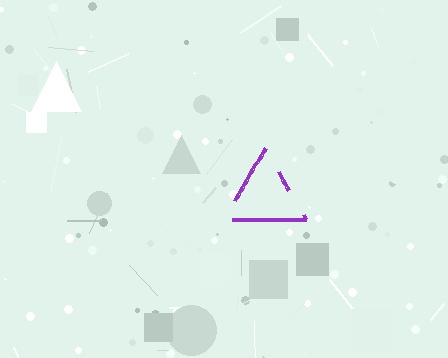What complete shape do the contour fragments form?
The contour fragments form a triangle.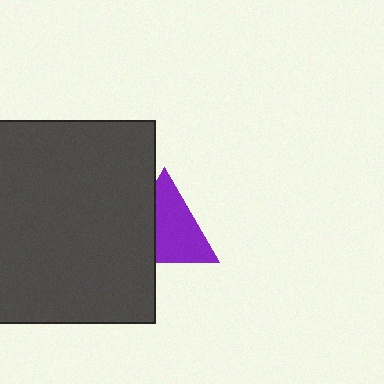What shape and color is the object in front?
The object in front is a dark gray square.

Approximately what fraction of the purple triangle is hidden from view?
Roughly 35% of the purple triangle is hidden behind the dark gray square.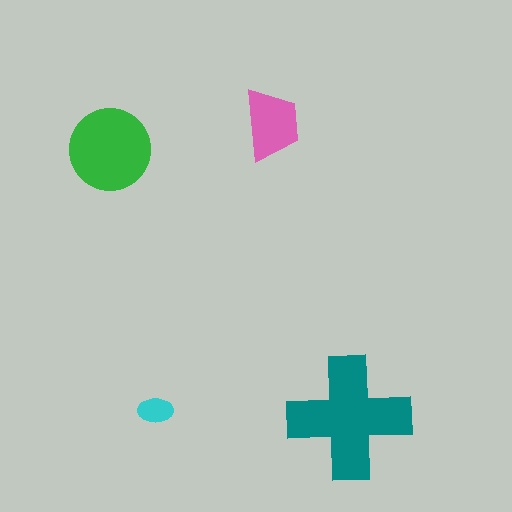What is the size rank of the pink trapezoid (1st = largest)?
3rd.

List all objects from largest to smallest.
The teal cross, the green circle, the pink trapezoid, the cyan ellipse.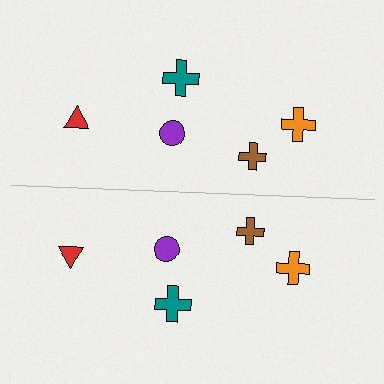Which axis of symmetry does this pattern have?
The pattern has a horizontal axis of symmetry running through the center of the image.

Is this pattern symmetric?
Yes, this pattern has bilateral (reflection) symmetry.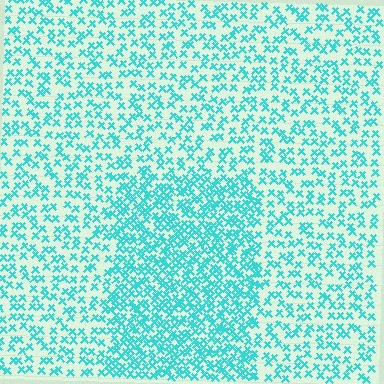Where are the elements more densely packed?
The elements are more densely packed inside the rectangle boundary.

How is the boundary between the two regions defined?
The boundary is defined by a change in element density (approximately 2.0x ratio). All elements are the same color, size, and shape.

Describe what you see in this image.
The image contains small cyan elements arranged at two different densities. A rectangle-shaped region is visible where the elements are more densely packed than the surrounding area.